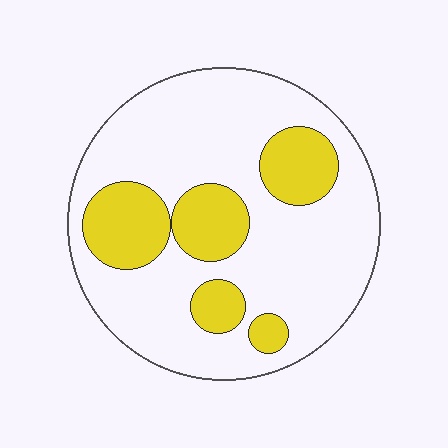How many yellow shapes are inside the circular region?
5.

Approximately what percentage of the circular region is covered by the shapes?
Approximately 25%.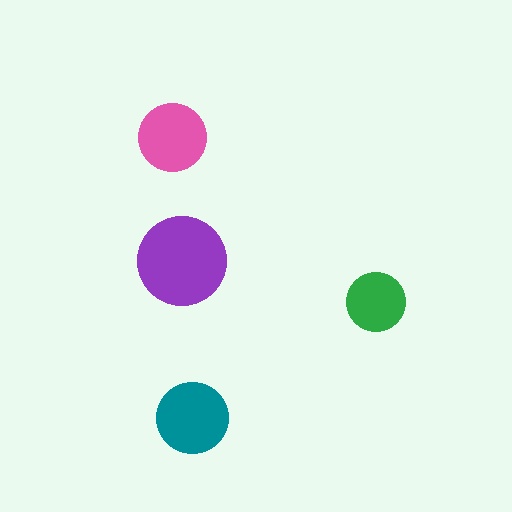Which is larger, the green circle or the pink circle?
The pink one.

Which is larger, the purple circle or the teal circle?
The purple one.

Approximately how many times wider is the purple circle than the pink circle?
About 1.5 times wider.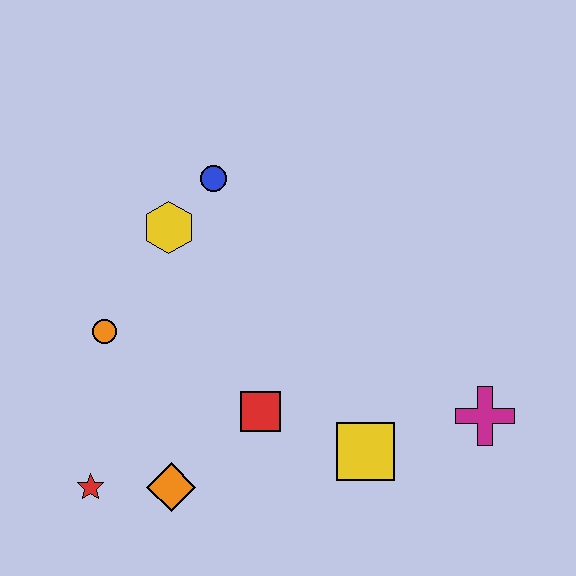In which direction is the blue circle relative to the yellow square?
The blue circle is above the yellow square.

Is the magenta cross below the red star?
No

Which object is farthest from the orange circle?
The magenta cross is farthest from the orange circle.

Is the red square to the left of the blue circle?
No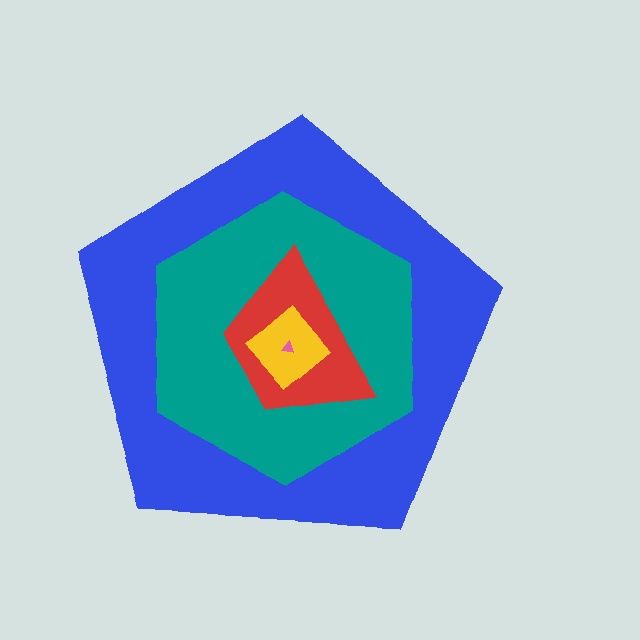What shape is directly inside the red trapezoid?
The yellow diamond.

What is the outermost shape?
The blue pentagon.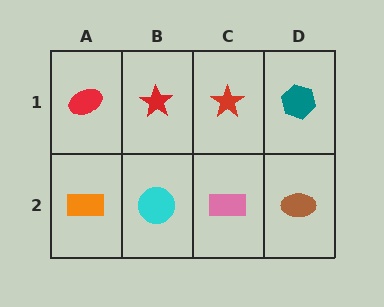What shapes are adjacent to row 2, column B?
A red star (row 1, column B), an orange rectangle (row 2, column A), a pink rectangle (row 2, column C).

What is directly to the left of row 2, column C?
A cyan circle.